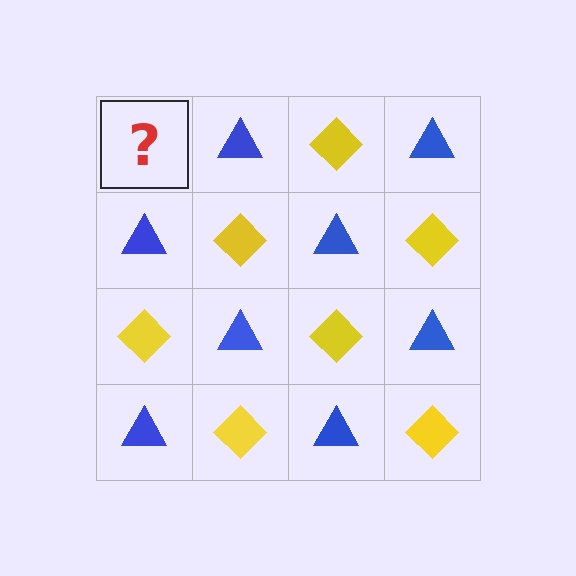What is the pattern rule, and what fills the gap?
The rule is that it alternates yellow diamond and blue triangle in a checkerboard pattern. The gap should be filled with a yellow diamond.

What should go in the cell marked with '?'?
The missing cell should contain a yellow diamond.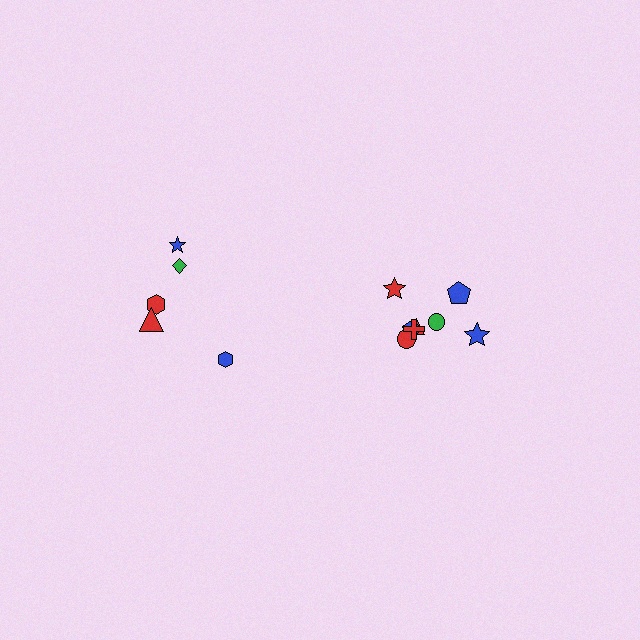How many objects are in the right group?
There are 8 objects.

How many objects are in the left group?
There are 5 objects.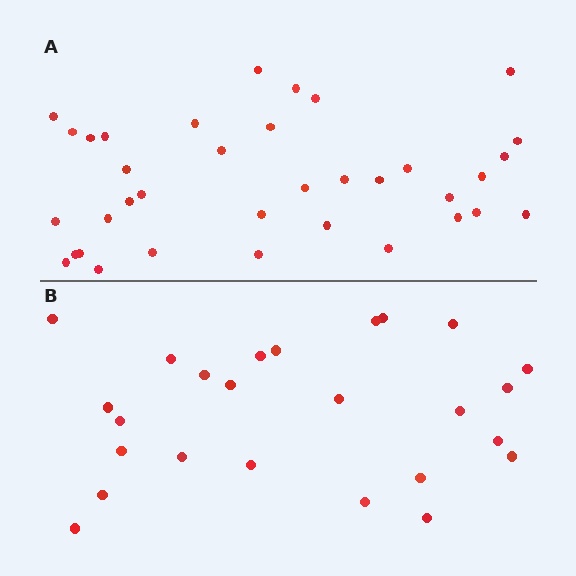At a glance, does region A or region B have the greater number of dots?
Region A (the top region) has more dots.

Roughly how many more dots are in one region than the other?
Region A has roughly 12 or so more dots than region B.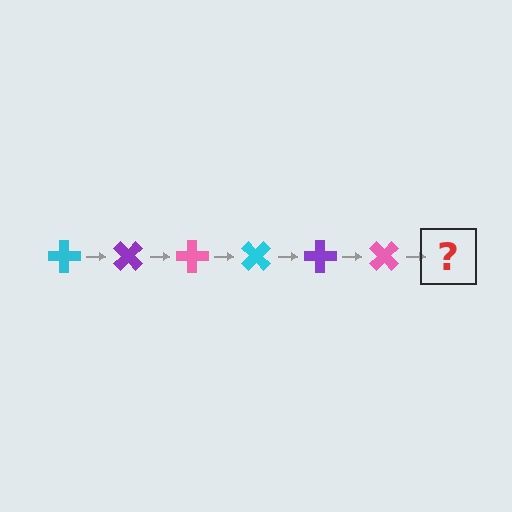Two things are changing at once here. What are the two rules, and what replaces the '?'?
The two rules are that it rotates 45 degrees each step and the color cycles through cyan, purple, and pink. The '?' should be a cyan cross, rotated 270 degrees from the start.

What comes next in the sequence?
The next element should be a cyan cross, rotated 270 degrees from the start.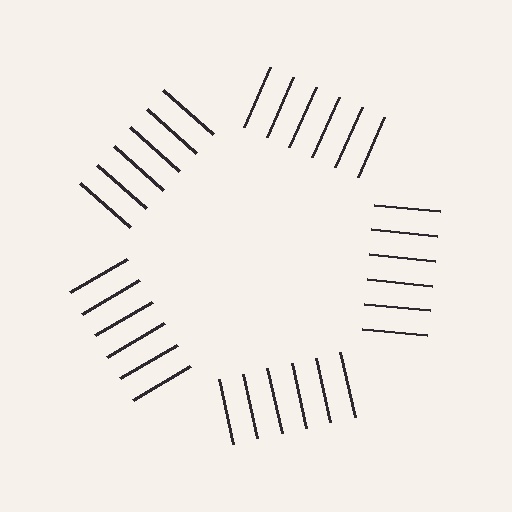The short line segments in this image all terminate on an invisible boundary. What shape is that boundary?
An illusory pentagon — the line segments terminate on its edges but no continuous stroke is drawn.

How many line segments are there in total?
30 — 6 along each of the 5 edges.